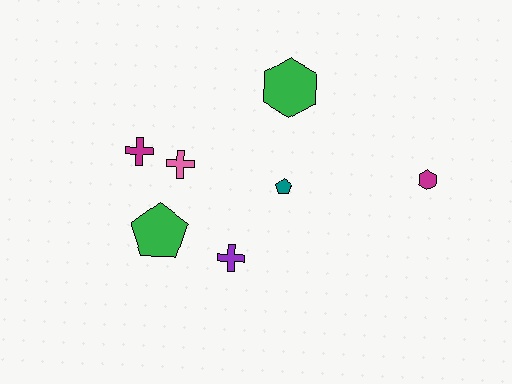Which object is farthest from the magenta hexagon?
The magenta cross is farthest from the magenta hexagon.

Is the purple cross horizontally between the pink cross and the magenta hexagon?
Yes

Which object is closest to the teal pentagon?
The purple cross is closest to the teal pentagon.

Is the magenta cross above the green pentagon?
Yes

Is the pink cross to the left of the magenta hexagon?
Yes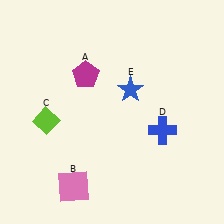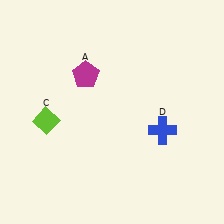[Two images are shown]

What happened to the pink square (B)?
The pink square (B) was removed in Image 2. It was in the bottom-left area of Image 1.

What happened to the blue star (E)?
The blue star (E) was removed in Image 2. It was in the top-right area of Image 1.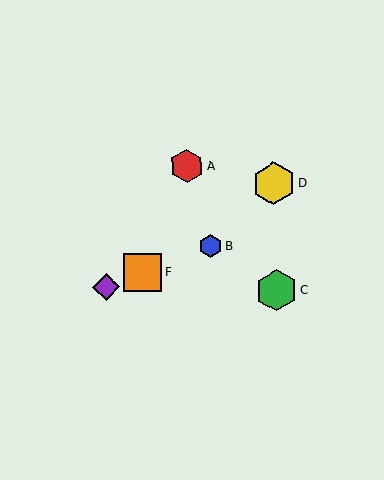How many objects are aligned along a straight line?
3 objects (B, E, F) are aligned along a straight line.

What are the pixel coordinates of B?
Object B is at (211, 246).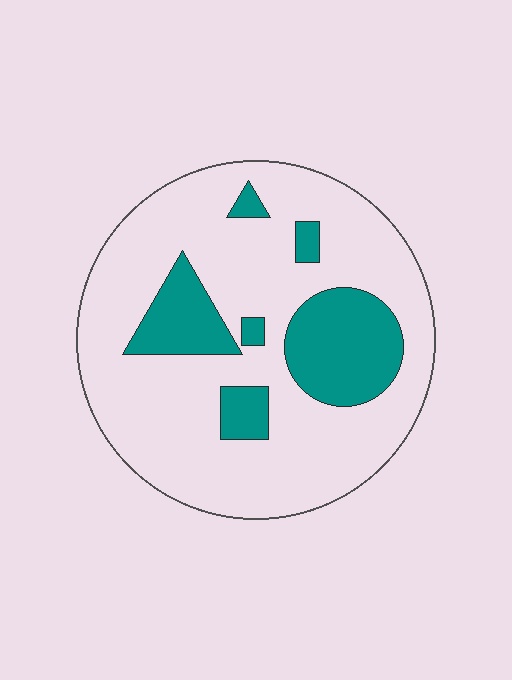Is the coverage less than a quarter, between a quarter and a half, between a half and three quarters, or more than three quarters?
Less than a quarter.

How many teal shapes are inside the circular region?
6.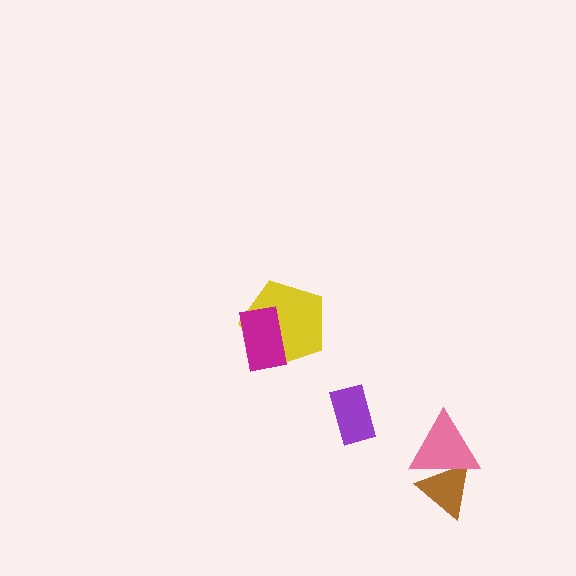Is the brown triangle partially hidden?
Yes, it is partially covered by another shape.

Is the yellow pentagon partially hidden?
Yes, it is partially covered by another shape.